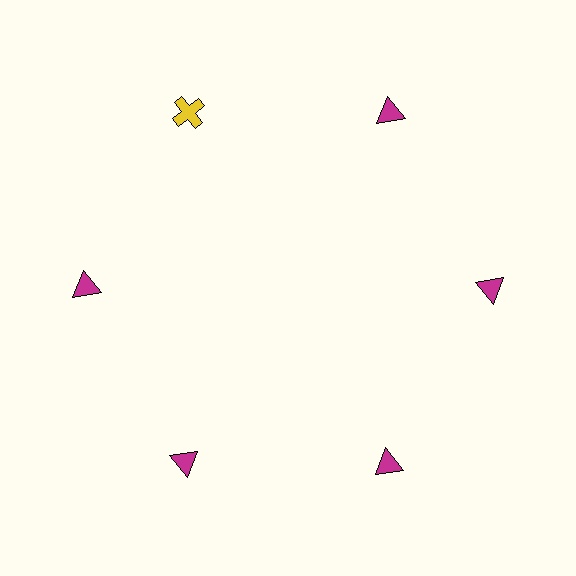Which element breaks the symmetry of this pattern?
The yellow cross at roughly the 11 o'clock position breaks the symmetry. All other shapes are magenta triangles.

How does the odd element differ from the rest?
It differs in both color (yellow instead of magenta) and shape (cross instead of triangle).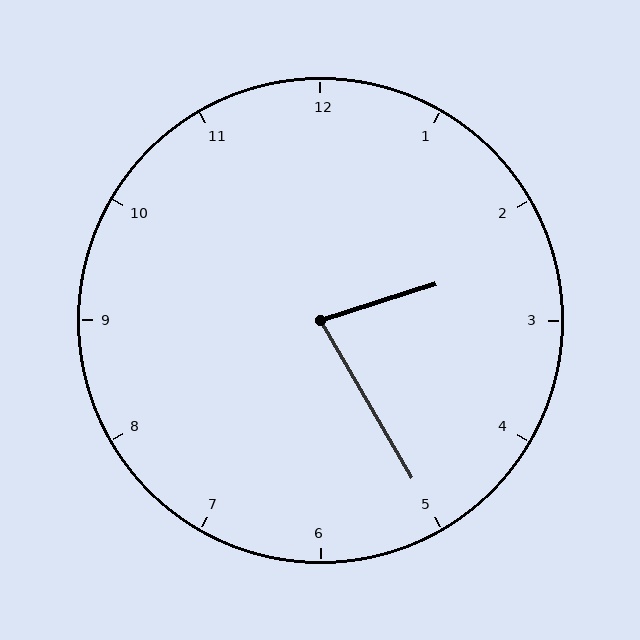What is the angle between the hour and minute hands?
Approximately 78 degrees.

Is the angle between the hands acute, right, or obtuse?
It is acute.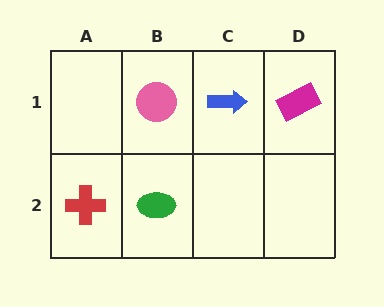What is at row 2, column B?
A green ellipse.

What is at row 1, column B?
A pink circle.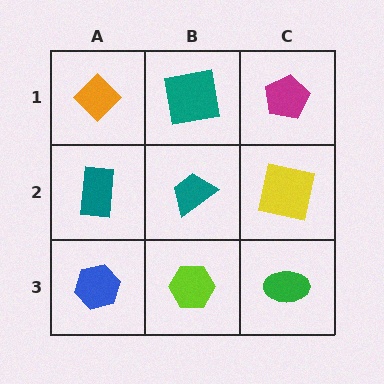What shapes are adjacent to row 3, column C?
A yellow square (row 2, column C), a lime hexagon (row 3, column B).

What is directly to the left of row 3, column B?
A blue hexagon.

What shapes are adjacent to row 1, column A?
A teal rectangle (row 2, column A), a teal square (row 1, column B).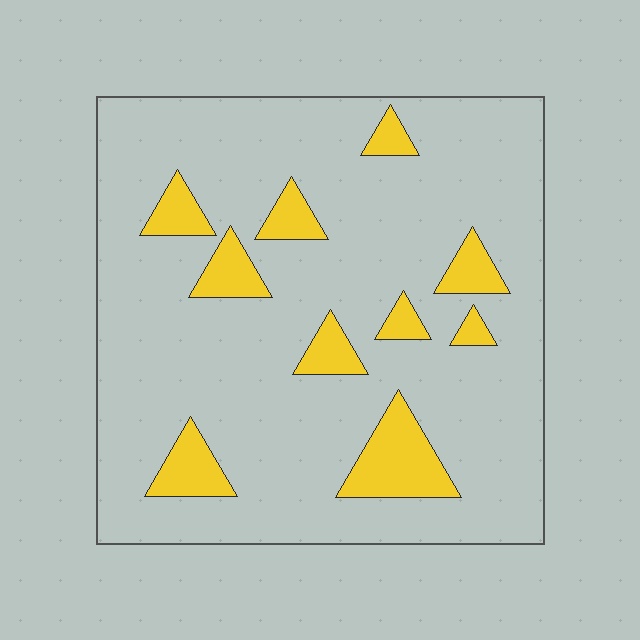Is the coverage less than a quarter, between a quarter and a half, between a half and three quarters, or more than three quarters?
Less than a quarter.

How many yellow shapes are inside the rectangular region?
10.